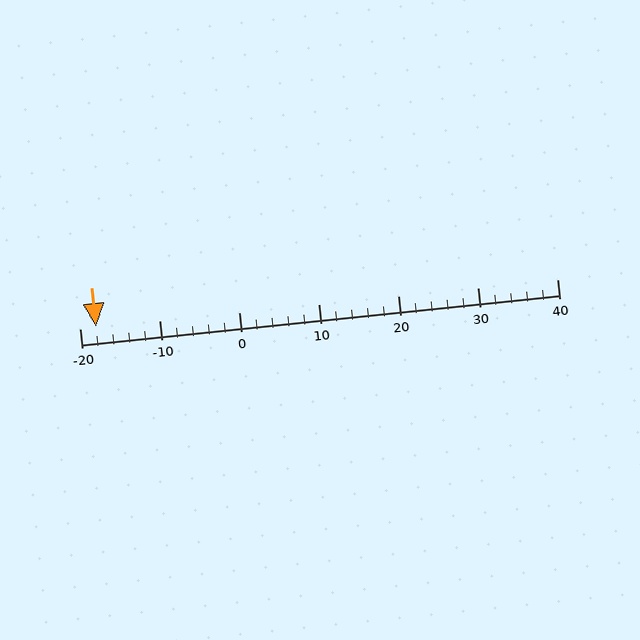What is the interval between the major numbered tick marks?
The major tick marks are spaced 10 units apart.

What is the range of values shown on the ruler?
The ruler shows values from -20 to 40.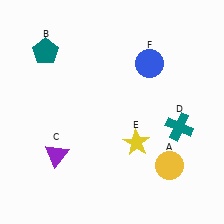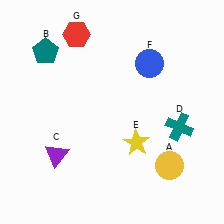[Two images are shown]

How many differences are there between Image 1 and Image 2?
There is 1 difference between the two images.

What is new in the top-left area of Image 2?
A red hexagon (G) was added in the top-left area of Image 2.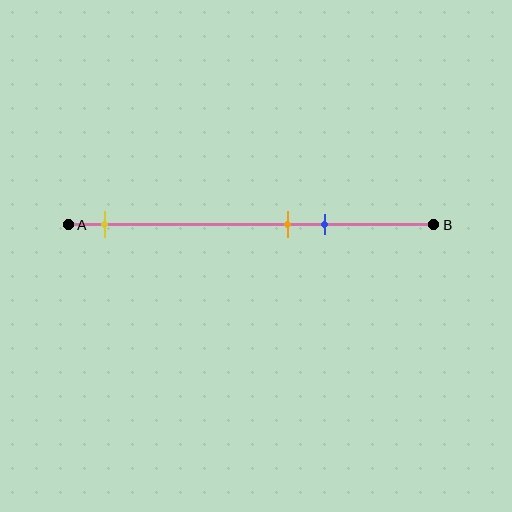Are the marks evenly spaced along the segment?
No, the marks are not evenly spaced.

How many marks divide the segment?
There are 3 marks dividing the segment.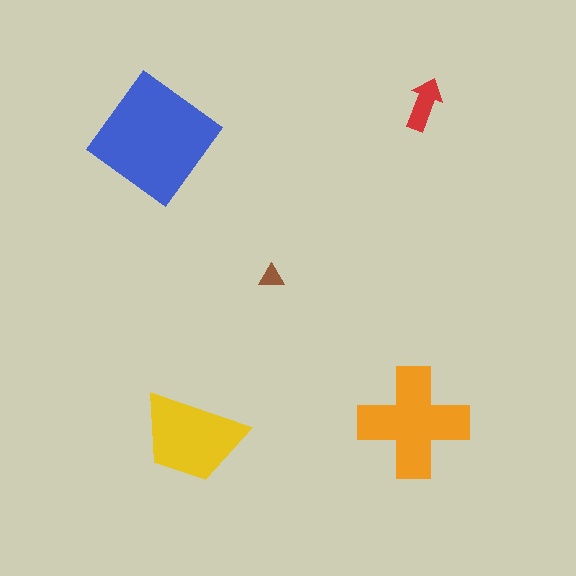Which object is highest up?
The red arrow is topmost.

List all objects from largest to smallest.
The blue diamond, the orange cross, the yellow trapezoid, the red arrow, the brown triangle.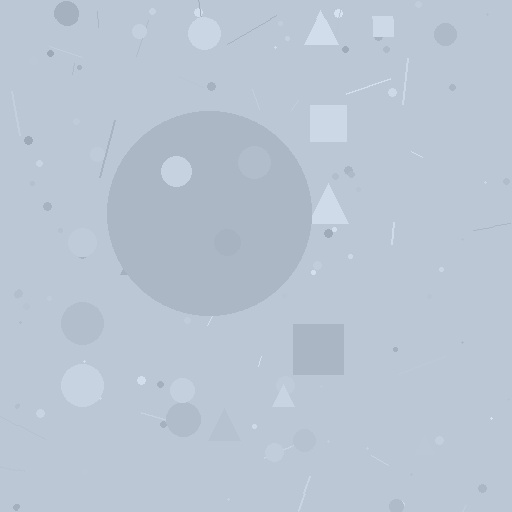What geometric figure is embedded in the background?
A circle is embedded in the background.